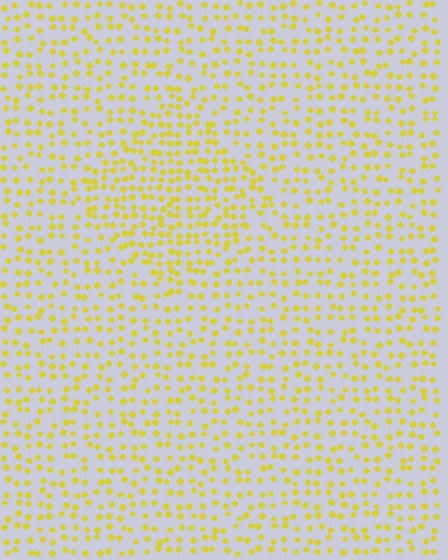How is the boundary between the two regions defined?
The boundary is defined by a change in element density (approximately 1.6x ratio). All elements are the same color, size, and shape.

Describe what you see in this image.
The image contains small yellow elements arranged at two different densities. A diamond-shaped region is visible where the elements are more densely packed than the surrounding area.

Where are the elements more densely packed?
The elements are more densely packed inside the diamond boundary.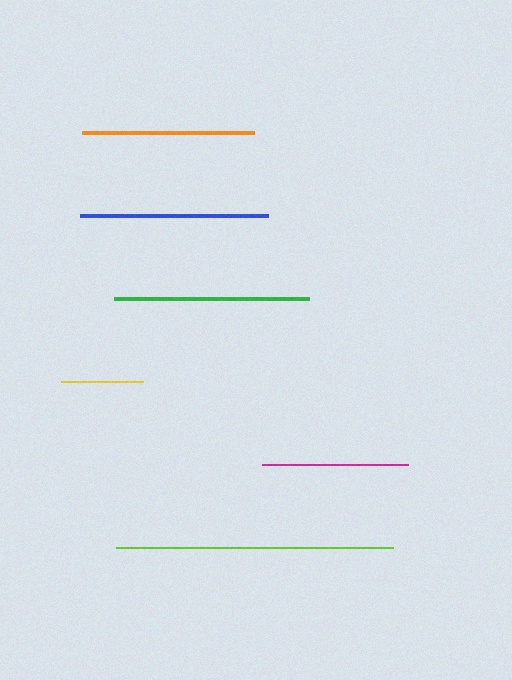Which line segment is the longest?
The lime line is the longest at approximately 278 pixels.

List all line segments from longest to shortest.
From longest to shortest: lime, green, blue, orange, magenta, yellow.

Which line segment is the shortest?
The yellow line is the shortest at approximately 82 pixels.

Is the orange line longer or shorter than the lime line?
The lime line is longer than the orange line.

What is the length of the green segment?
The green segment is approximately 195 pixels long.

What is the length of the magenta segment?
The magenta segment is approximately 145 pixels long.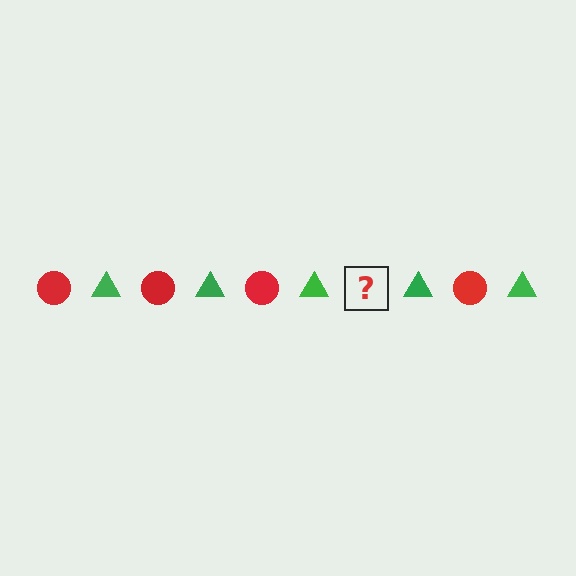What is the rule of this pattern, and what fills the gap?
The rule is that the pattern alternates between red circle and green triangle. The gap should be filled with a red circle.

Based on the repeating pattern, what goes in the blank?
The blank should be a red circle.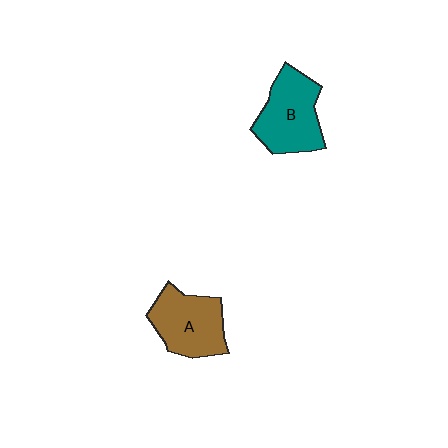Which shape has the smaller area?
Shape A (brown).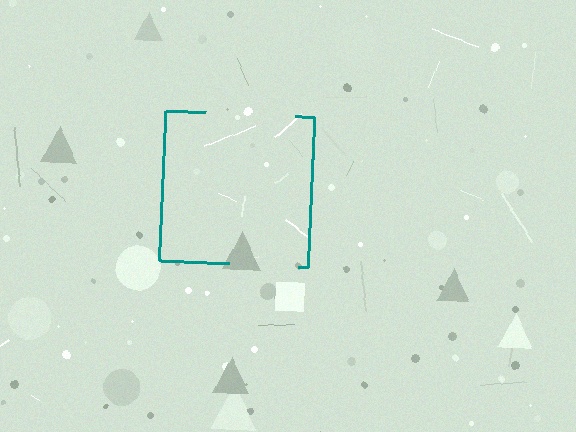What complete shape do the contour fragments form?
The contour fragments form a square.